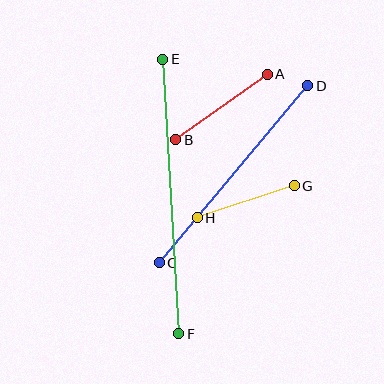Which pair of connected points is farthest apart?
Points E and F are farthest apart.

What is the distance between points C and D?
The distance is approximately 231 pixels.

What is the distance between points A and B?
The distance is approximately 113 pixels.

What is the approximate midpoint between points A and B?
The midpoint is at approximately (221, 107) pixels.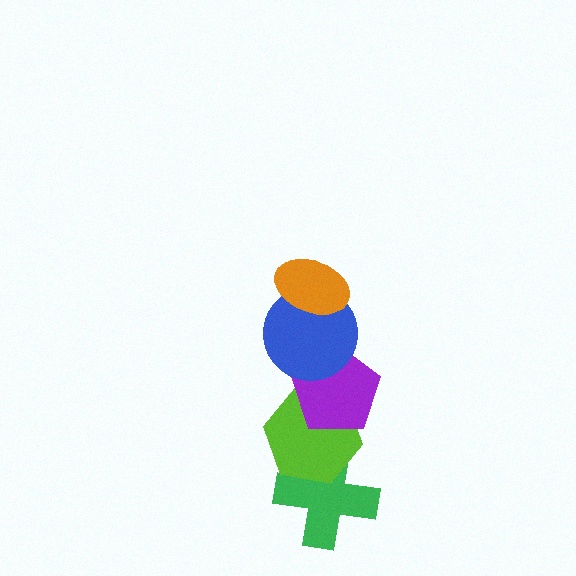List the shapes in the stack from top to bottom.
From top to bottom: the orange ellipse, the blue circle, the purple pentagon, the lime hexagon, the green cross.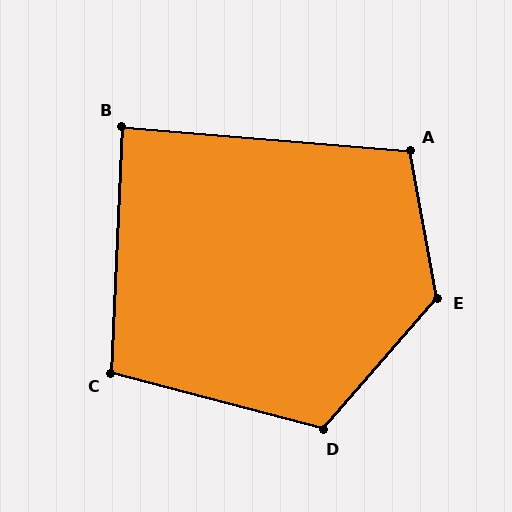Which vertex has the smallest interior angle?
B, at approximately 88 degrees.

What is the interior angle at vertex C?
Approximately 102 degrees (obtuse).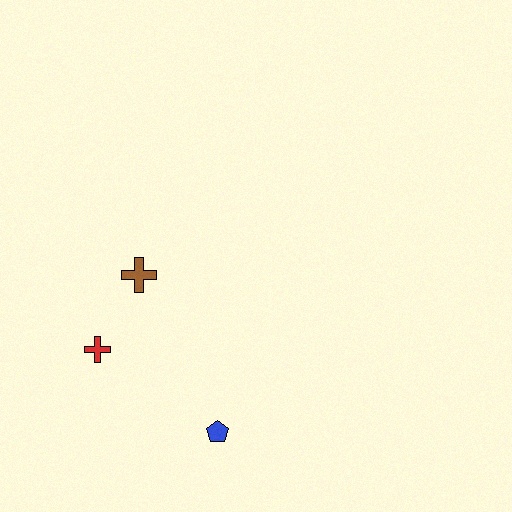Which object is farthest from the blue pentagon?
The brown cross is farthest from the blue pentagon.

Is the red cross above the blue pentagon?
Yes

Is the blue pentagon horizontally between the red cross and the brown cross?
No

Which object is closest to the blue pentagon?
The red cross is closest to the blue pentagon.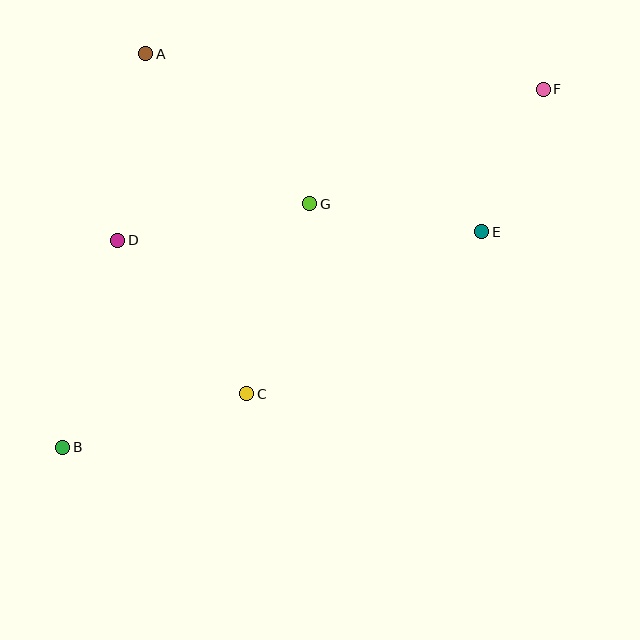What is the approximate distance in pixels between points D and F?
The distance between D and F is approximately 451 pixels.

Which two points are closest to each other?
Points E and F are closest to each other.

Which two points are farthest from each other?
Points B and F are farthest from each other.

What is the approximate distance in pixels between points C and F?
The distance between C and F is approximately 425 pixels.